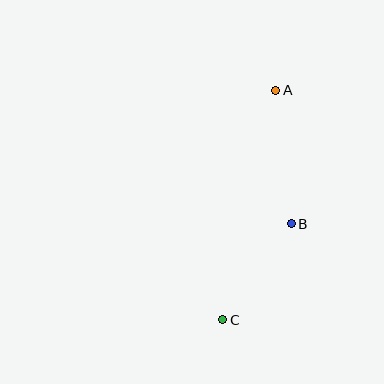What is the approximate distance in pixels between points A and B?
The distance between A and B is approximately 134 pixels.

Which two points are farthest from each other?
Points A and C are farthest from each other.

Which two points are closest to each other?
Points B and C are closest to each other.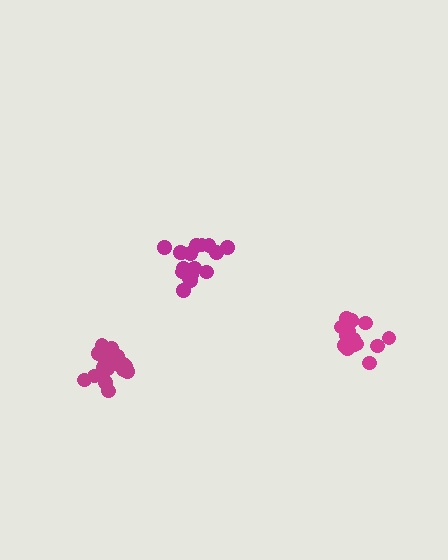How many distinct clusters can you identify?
There are 3 distinct clusters.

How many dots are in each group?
Group 1: 16 dots, Group 2: 20 dots, Group 3: 17 dots (53 total).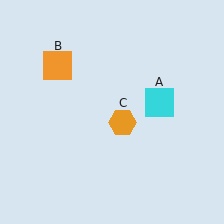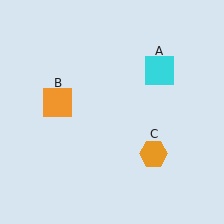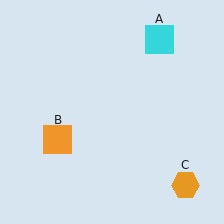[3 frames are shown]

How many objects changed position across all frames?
3 objects changed position: cyan square (object A), orange square (object B), orange hexagon (object C).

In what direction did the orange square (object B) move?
The orange square (object B) moved down.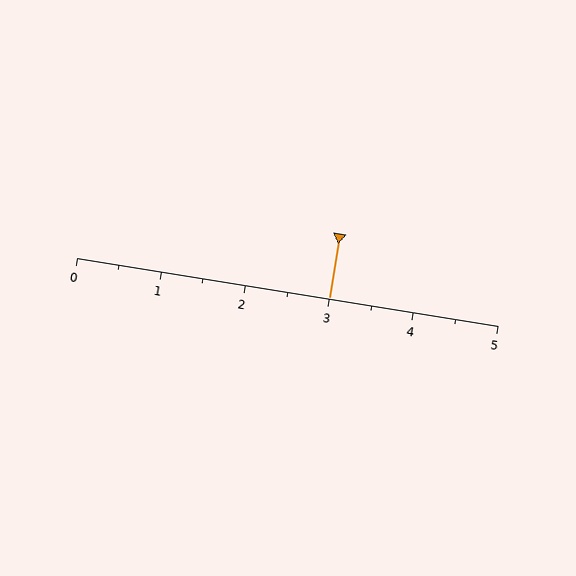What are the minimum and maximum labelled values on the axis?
The axis runs from 0 to 5.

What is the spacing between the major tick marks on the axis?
The major ticks are spaced 1 apart.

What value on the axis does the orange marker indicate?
The marker indicates approximately 3.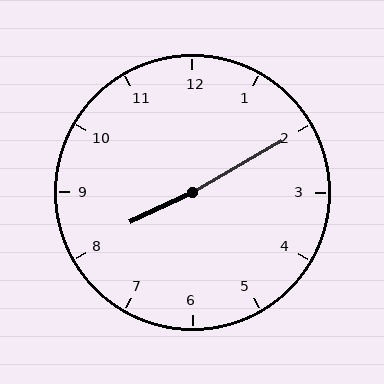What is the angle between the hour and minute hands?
Approximately 175 degrees.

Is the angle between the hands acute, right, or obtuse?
It is obtuse.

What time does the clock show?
8:10.